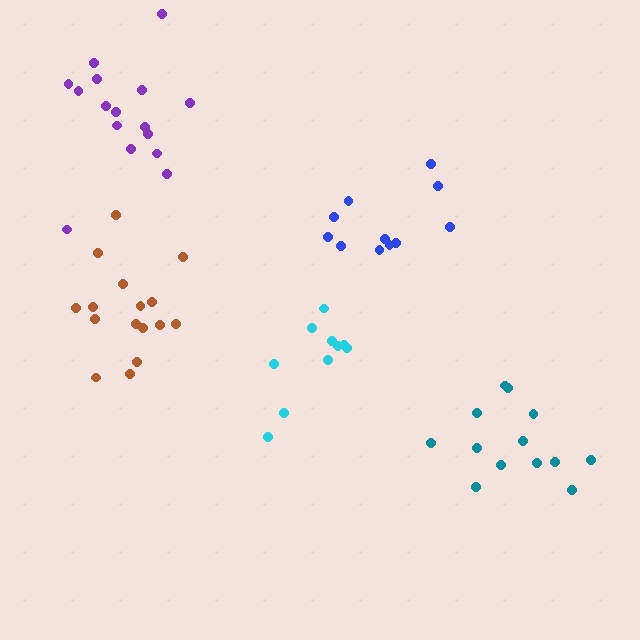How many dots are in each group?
Group 1: 11 dots, Group 2: 13 dots, Group 3: 16 dots, Group 4: 16 dots, Group 5: 10 dots (66 total).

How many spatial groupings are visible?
There are 5 spatial groupings.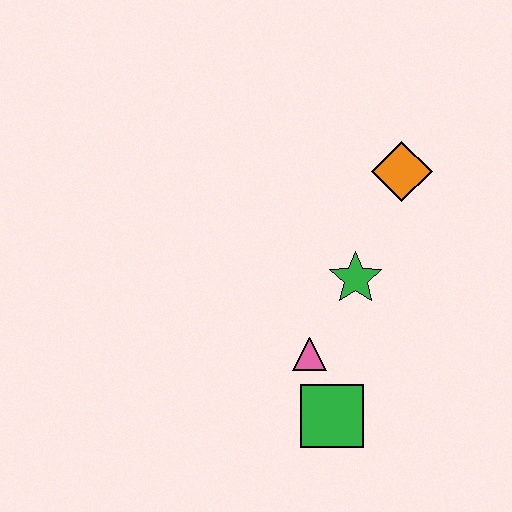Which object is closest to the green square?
The pink triangle is closest to the green square.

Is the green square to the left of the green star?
Yes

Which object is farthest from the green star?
The green square is farthest from the green star.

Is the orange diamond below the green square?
No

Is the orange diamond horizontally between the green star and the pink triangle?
No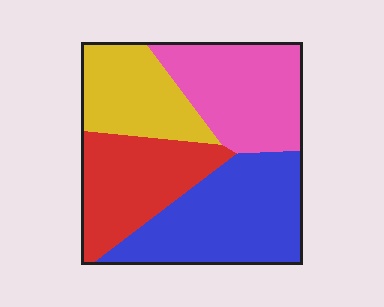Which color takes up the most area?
Blue, at roughly 30%.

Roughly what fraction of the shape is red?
Red takes up between a sixth and a third of the shape.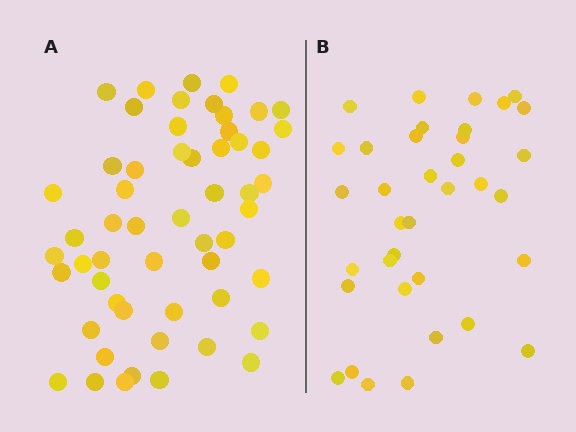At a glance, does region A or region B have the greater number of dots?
Region A (the left region) has more dots.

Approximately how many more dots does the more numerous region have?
Region A has approximately 20 more dots than region B.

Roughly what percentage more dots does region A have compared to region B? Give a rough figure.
About 55% more.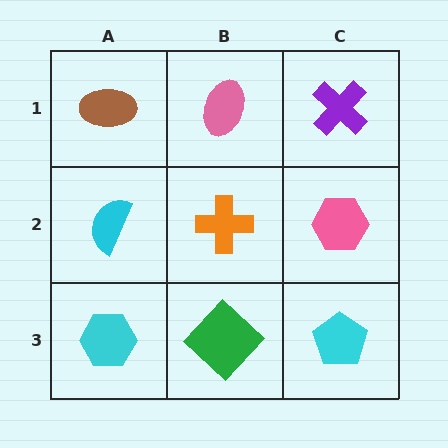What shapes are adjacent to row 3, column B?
An orange cross (row 2, column B), a cyan hexagon (row 3, column A), a cyan pentagon (row 3, column C).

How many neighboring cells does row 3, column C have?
2.